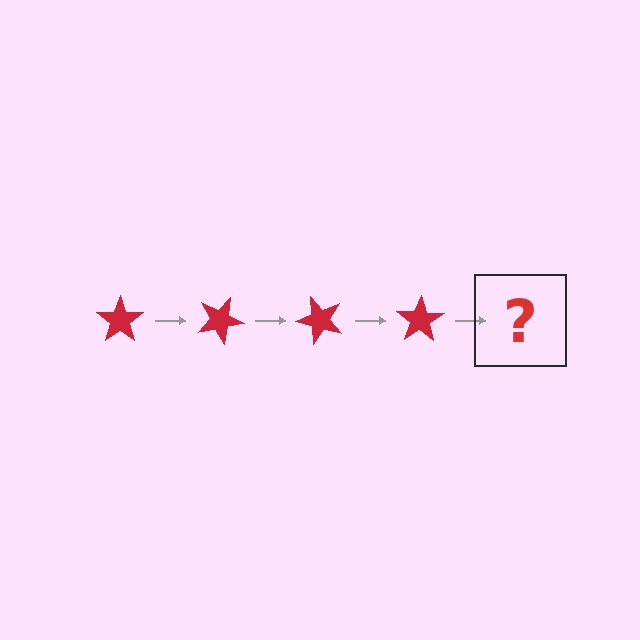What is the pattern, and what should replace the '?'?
The pattern is that the star rotates 25 degrees each step. The '?' should be a red star rotated 100 degrees.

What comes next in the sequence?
The next element should be a red star rotated 100 degrees.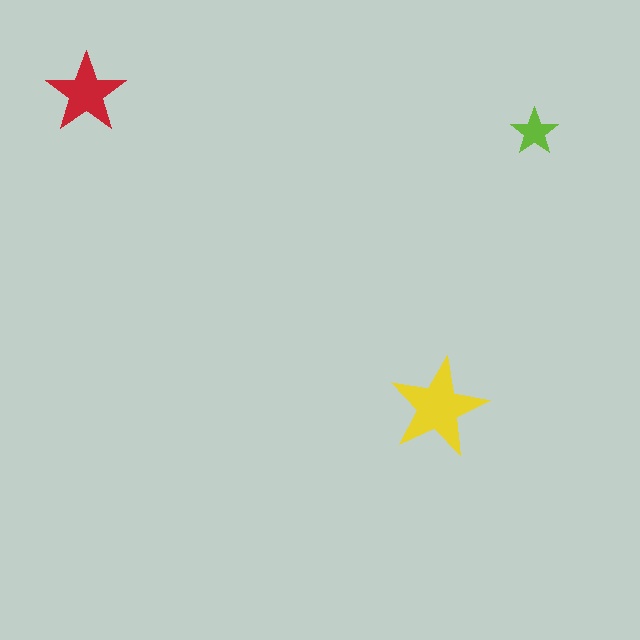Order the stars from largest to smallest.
the yellow one, the red one, the lime one.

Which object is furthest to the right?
The lime star is rightmost.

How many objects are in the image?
There are 3 objects in the image.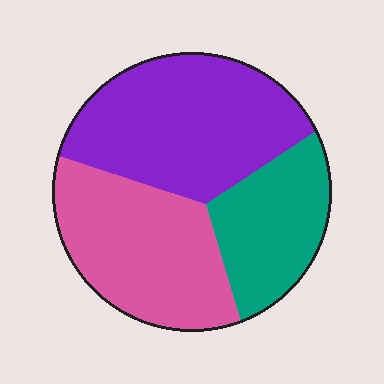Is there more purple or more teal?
Purple.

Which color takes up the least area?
Teal, at roughly 25%.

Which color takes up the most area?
Purple, at roughly 40%.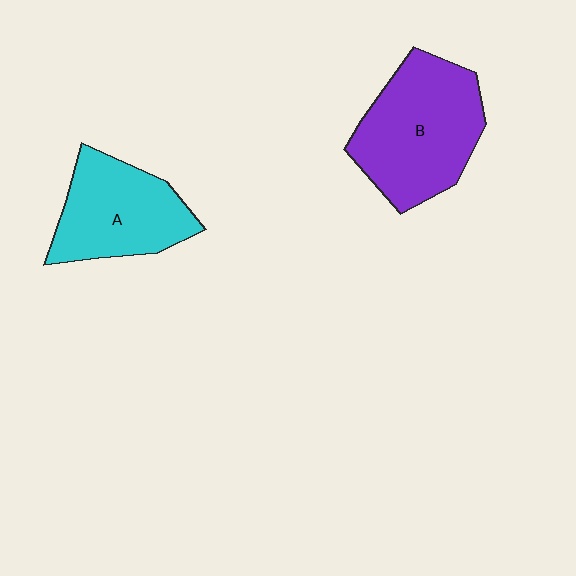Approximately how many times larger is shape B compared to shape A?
Approximately 1.3 times.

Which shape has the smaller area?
Shape A (cyan).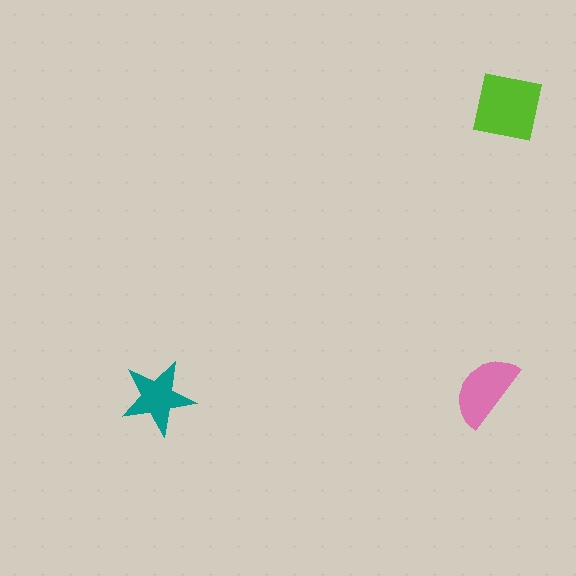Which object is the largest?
The lime square.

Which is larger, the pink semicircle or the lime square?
The lime square.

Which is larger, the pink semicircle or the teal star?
The pink semicircle.